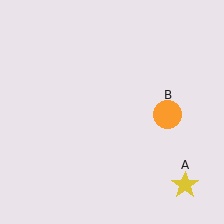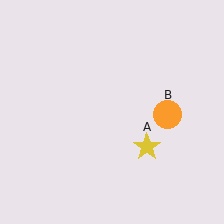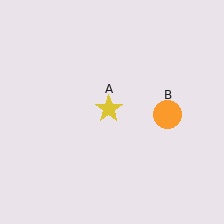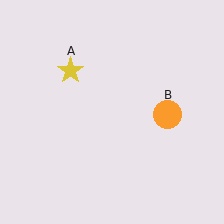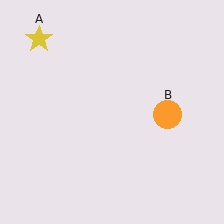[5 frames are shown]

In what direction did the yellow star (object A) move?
The yellow star (object A) moved up and to the left.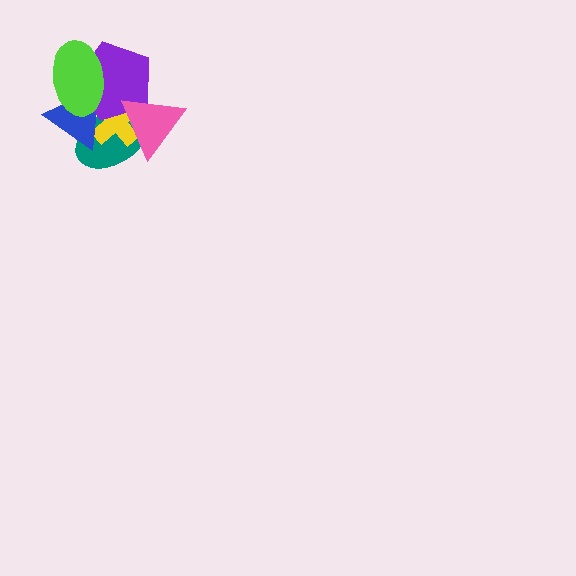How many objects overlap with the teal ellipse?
5 objects overlap with the teal ellipse.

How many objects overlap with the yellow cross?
5 objects overlap with the yellow cross.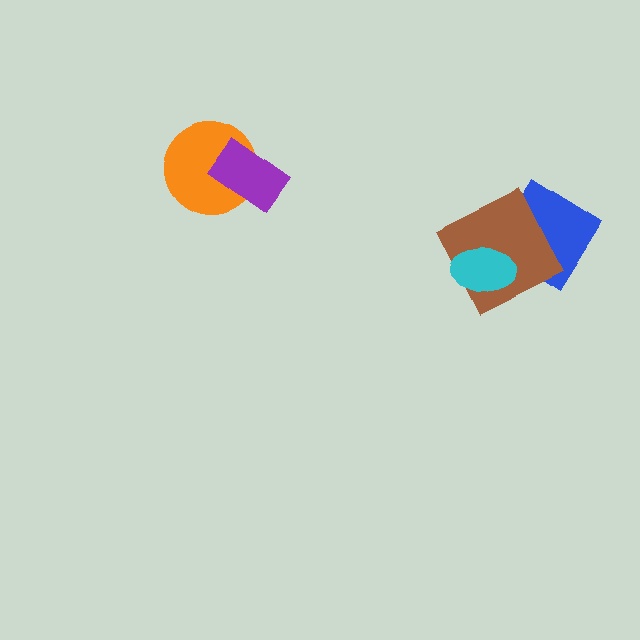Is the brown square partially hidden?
Yes, it is partially covered by another shape.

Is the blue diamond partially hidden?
Yes, it is partially covered by another shape.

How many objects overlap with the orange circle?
1 object overlaps with the orange circle.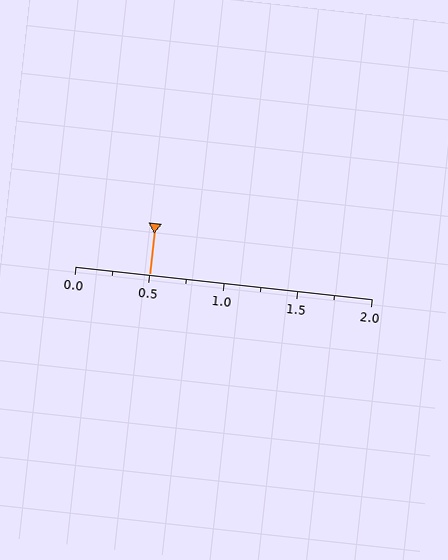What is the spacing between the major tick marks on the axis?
The major ticks are spaced 0.5 apart.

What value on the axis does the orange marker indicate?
The marker indicates approximately 0.5.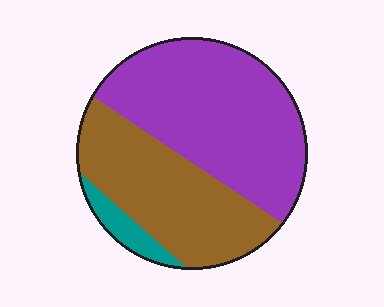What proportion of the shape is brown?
Brown takes up between a quarter and a half of the shape.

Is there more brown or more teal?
Brown.